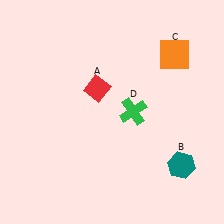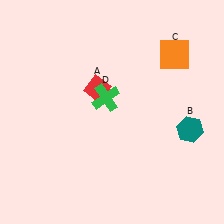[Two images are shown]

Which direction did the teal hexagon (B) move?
The teal hexagon (B) moved up.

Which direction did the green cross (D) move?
The green cross (D) moved left.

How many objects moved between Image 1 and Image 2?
2 objects moved between the two images.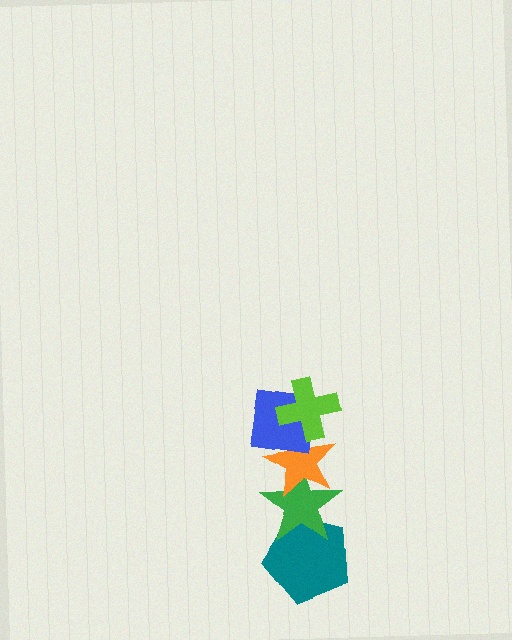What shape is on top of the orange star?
The blue square is on top of the orange star.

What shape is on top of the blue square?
The lime cross is on top of the blue square.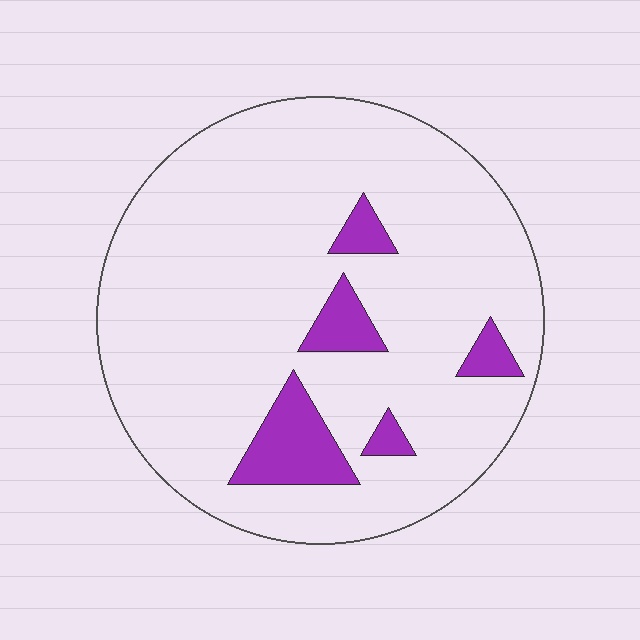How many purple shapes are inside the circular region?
5.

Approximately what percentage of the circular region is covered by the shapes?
Approximately 10%.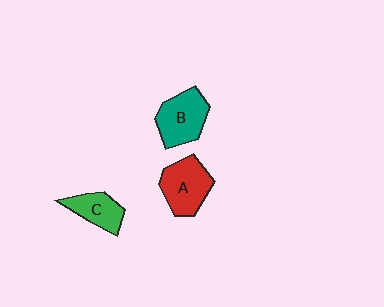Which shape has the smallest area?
Shape C (green).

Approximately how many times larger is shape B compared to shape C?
Approximately 1.4 times.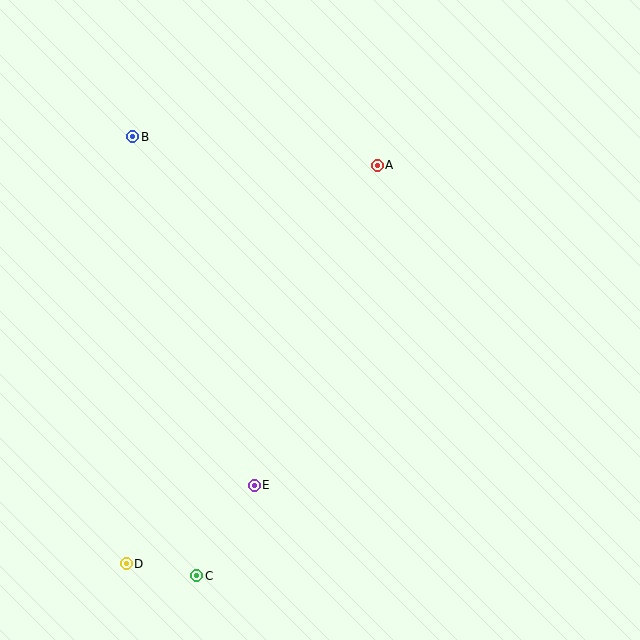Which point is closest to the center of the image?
Point A at (377, 165) is closest to the center.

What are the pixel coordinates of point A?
Point A is at (377, 165).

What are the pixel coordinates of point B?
Point B is at (133, 137).